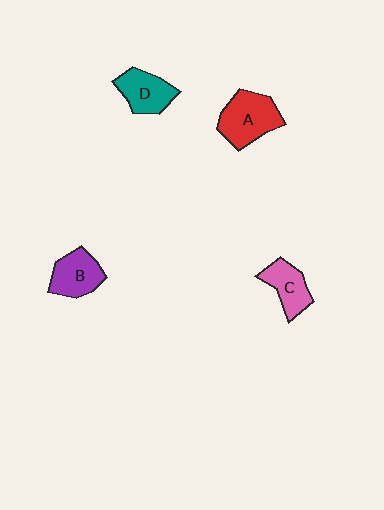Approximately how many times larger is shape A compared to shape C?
Approximately 1.4 times.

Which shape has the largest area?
Shape A (red).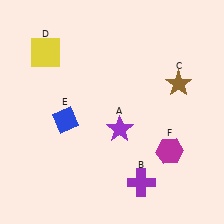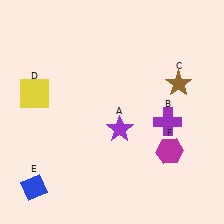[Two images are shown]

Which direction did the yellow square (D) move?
The yellow square (D) moved down.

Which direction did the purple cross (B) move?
The purple cross (B) moved up.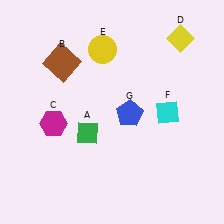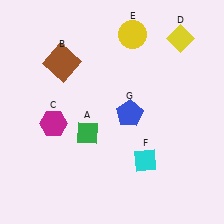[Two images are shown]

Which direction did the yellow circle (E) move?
The yellow circle (E) moved right.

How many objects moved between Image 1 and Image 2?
2 objects moved between the two images.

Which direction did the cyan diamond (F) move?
The cyan diamond (F) moved down.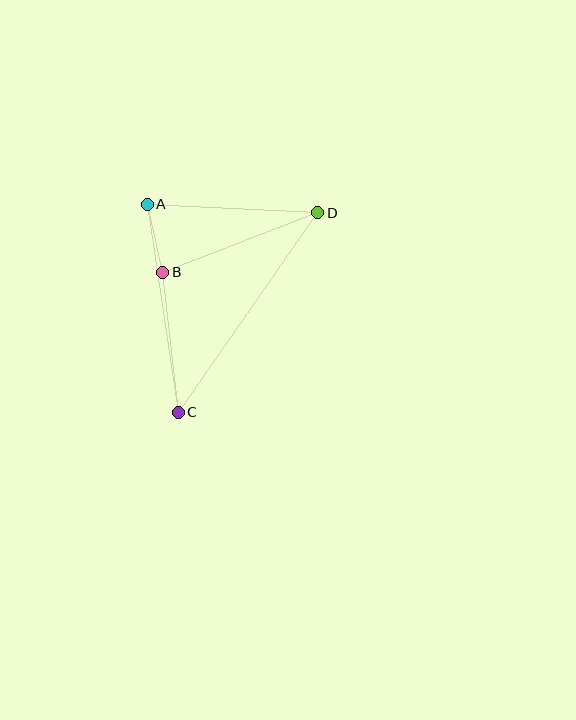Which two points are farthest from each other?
Points C and D are farthest from each other.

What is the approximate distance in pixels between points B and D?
The distance between B and D is approximately 166 pixels.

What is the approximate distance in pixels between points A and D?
The distance between A and D is approximately 171 pixels.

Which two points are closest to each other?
Points A and B are closest to each other.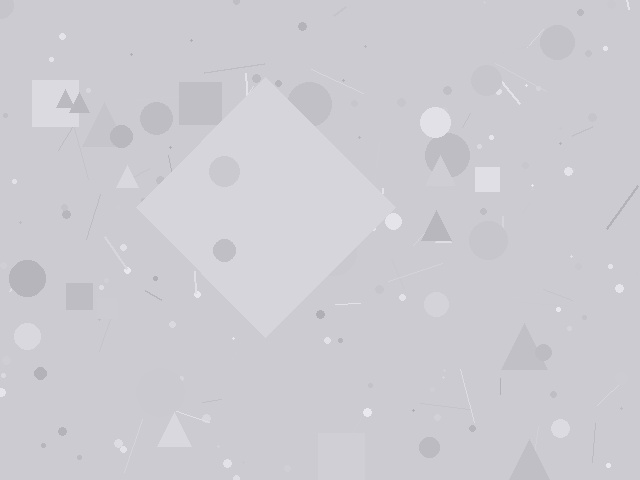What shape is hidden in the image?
A diamond is hidden in the image.